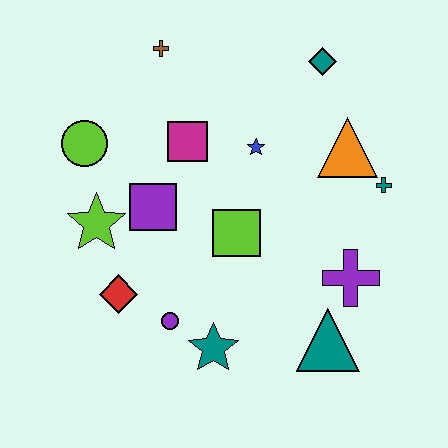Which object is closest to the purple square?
The lime star is closest to the purple square.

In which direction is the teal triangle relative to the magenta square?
The teal triangle is below the magenta square.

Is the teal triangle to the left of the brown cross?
No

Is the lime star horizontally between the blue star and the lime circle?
Yes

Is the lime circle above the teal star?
Yes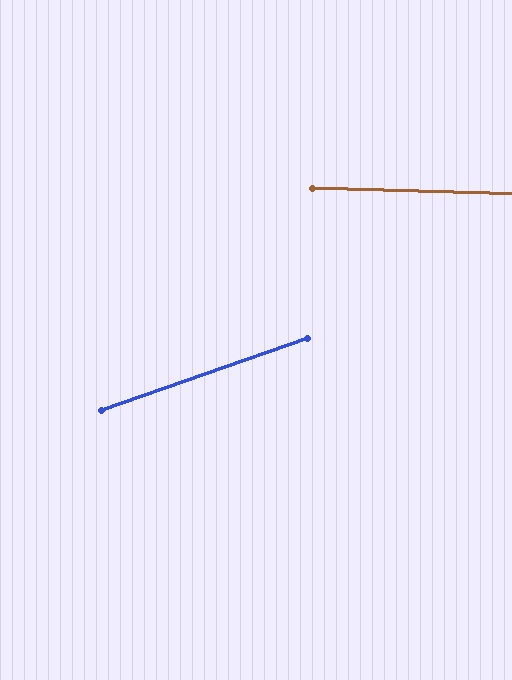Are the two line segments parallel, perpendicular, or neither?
Neither parallel nor perpendicular — they differ by about 21°.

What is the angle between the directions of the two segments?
Approximately 21 degrees.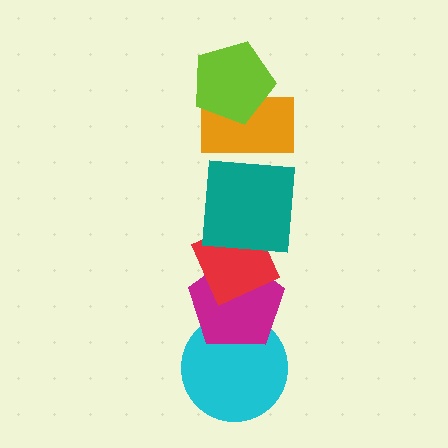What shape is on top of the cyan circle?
The magenta pentagon is on top of the cyan circle.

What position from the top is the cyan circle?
The cyan circle is 6th from the top.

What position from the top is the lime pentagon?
The lime pentagon is 1st from the top.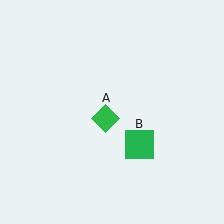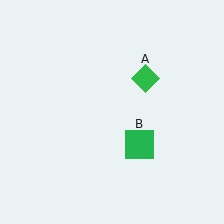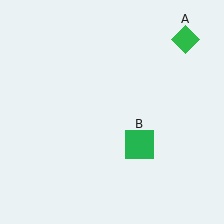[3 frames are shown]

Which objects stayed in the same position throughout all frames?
Green square (object B) remained stationary.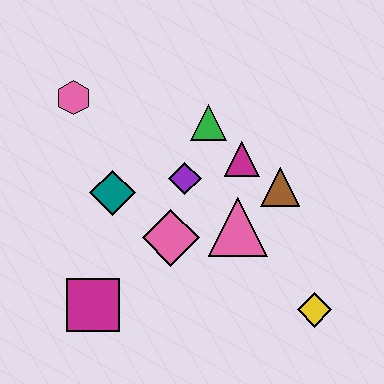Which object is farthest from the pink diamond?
The pink hexagon is farthest from the pink diamond.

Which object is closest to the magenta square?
The pink diamond is closest to the magenta square.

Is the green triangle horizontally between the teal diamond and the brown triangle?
Yes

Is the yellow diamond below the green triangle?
Yes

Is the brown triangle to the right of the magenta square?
Yes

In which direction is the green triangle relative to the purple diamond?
The green triangle is above the purple diamond.